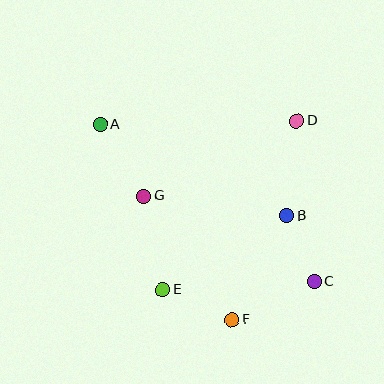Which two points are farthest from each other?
Points A and C are farthest from each other.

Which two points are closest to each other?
Points B and C are closest to each other.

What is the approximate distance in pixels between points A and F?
The distance between A and F is approximately 235 pixels.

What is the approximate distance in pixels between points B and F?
The distance between B and F is approximately 117 pixels.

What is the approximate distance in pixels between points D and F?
The distance between D and F is approximately 209 pixels.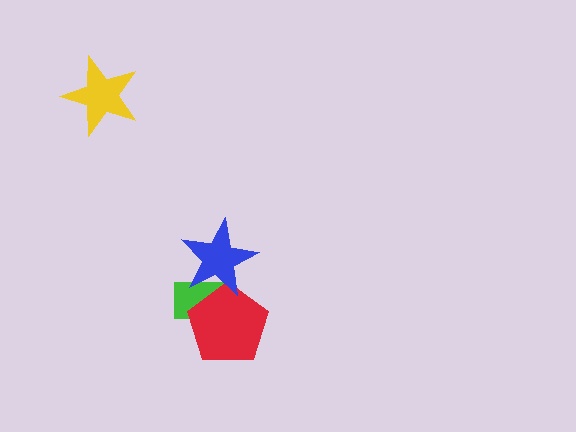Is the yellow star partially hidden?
No, no other shape covers it.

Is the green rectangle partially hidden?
Yes, it is partially covered by another shape.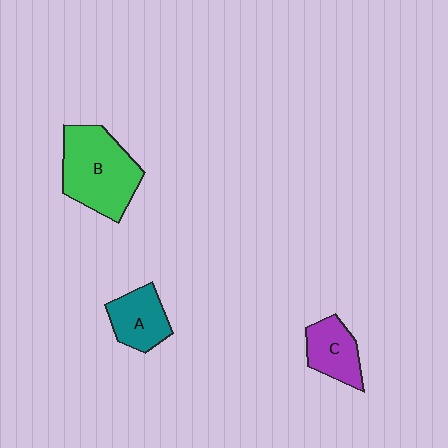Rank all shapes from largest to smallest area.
From largest to smallest: B (green), A (teal), C (purple).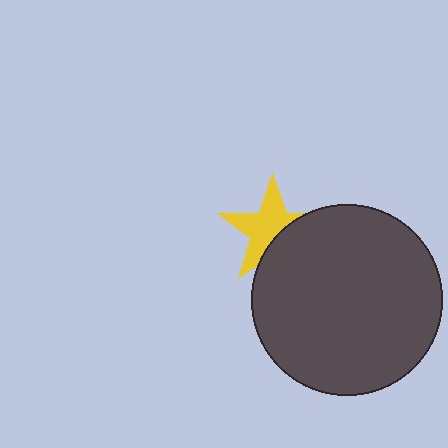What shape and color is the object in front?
The object in front is a dark gray circle.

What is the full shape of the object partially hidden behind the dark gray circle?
The partially hidden object is a yellow star.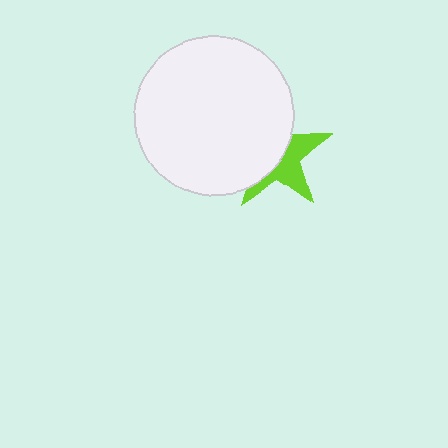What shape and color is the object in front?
The object in front is a white circle.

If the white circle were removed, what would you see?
You would see the complete lime star.